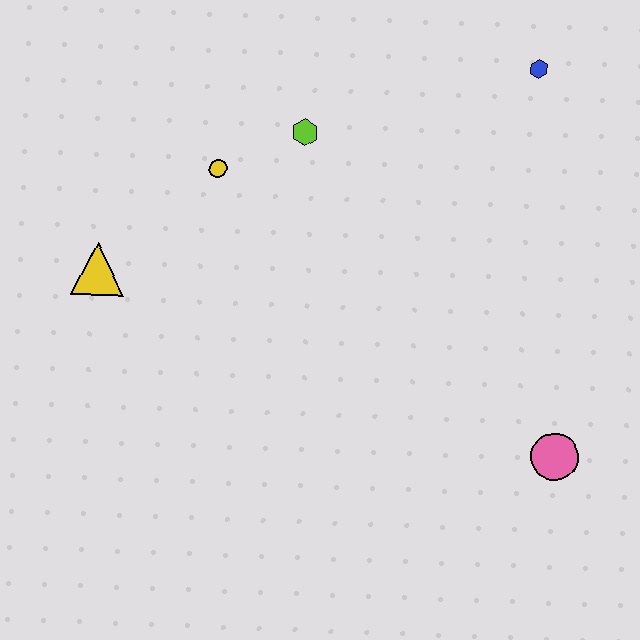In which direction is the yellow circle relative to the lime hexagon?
The yellow circle is to the left of the lime hexagon.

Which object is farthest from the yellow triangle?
The pink circle is farthest from the yellow triangle.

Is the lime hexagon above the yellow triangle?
Yes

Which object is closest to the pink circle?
The blue hexagon is closest to the pink circle.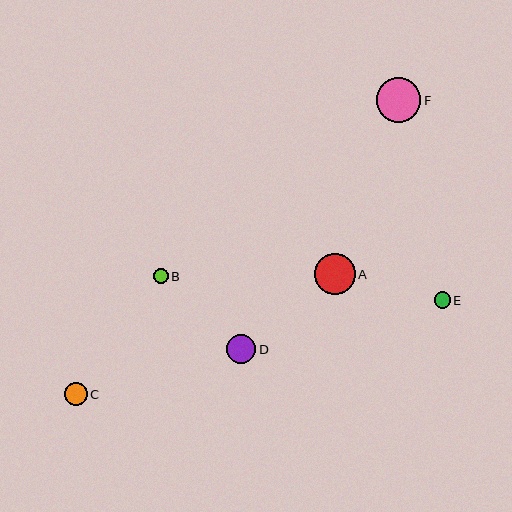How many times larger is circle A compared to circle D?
Circle A is approximately 1.4 times the size of circle D.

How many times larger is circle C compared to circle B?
Circle C is approximately 1.5 times the size of circle B.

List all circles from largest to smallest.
From largest to smallest: F, A, D, C, E, B.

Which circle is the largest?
Circle F is the largest with a size of approximately 44 pixels.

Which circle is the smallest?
Circle B is the smallest with a size of approximately 15 pixels.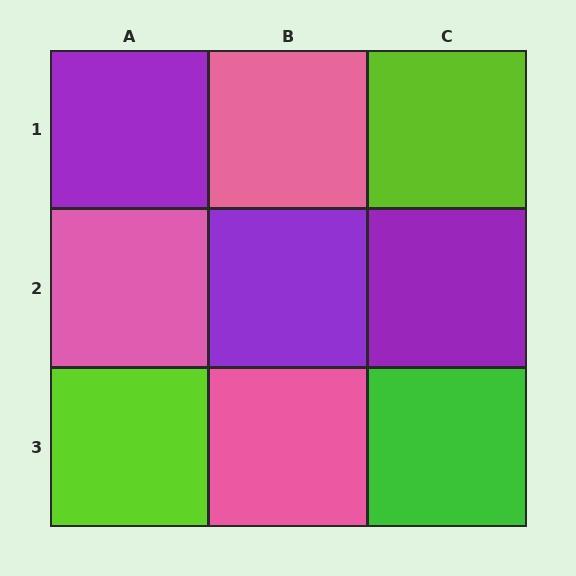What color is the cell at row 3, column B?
Pink.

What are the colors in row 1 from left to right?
Purple, pink, lime.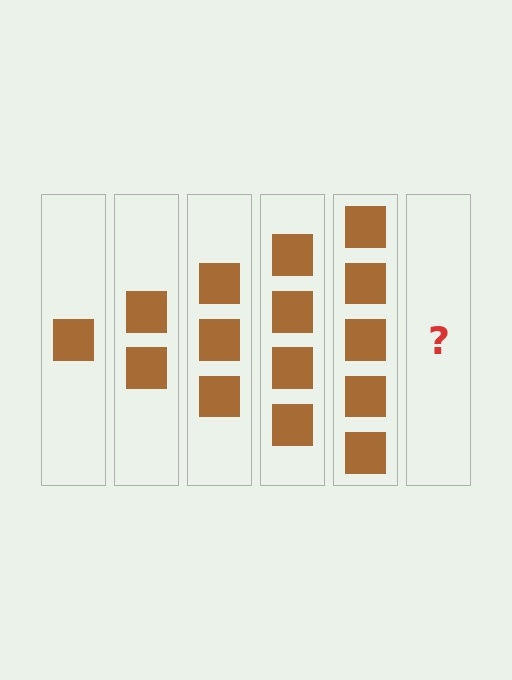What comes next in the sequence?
The next element should be 6 squares.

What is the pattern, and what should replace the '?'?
The pattern is that each step adds one more square. The '?' should be 6 squares.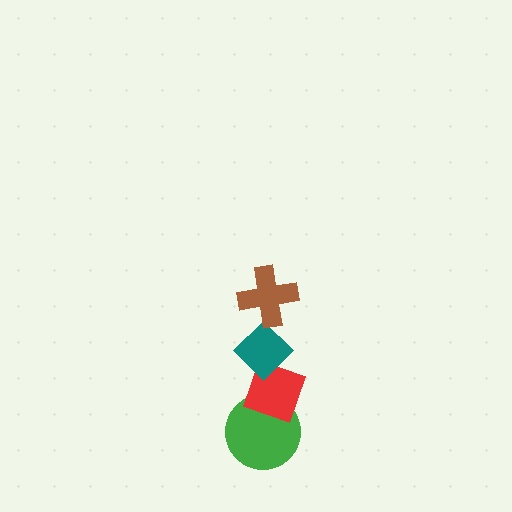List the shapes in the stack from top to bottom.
From top to bottom: the brown cross, the teal diamond, the red diamond, the green circle.